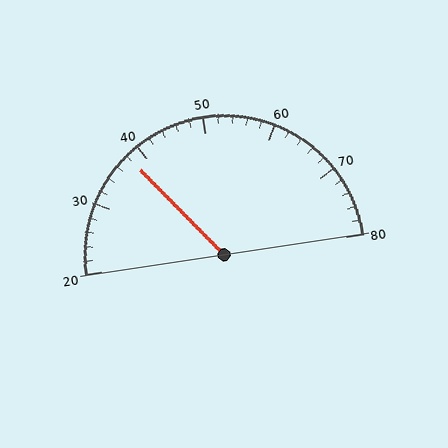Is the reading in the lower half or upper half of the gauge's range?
The reading is in the lower half of the range (20 to 80).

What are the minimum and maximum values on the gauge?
The gauge ranges from 20 to 80.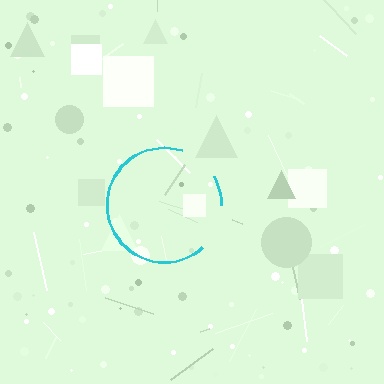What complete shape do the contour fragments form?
The contour fragments form a circle.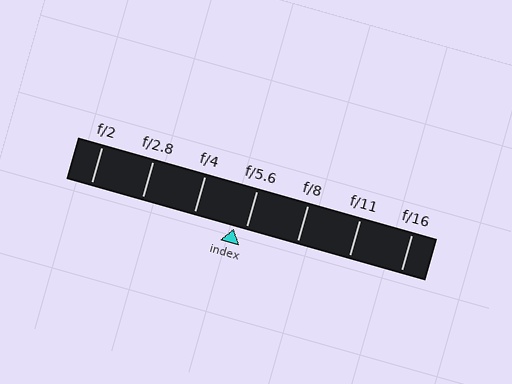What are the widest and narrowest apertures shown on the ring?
The widest aperture shown is f/2 and the narrowest is f/16.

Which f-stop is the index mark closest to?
The index mark is closest to f/5.6.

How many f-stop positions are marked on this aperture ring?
There are 7 f-stop positions marked.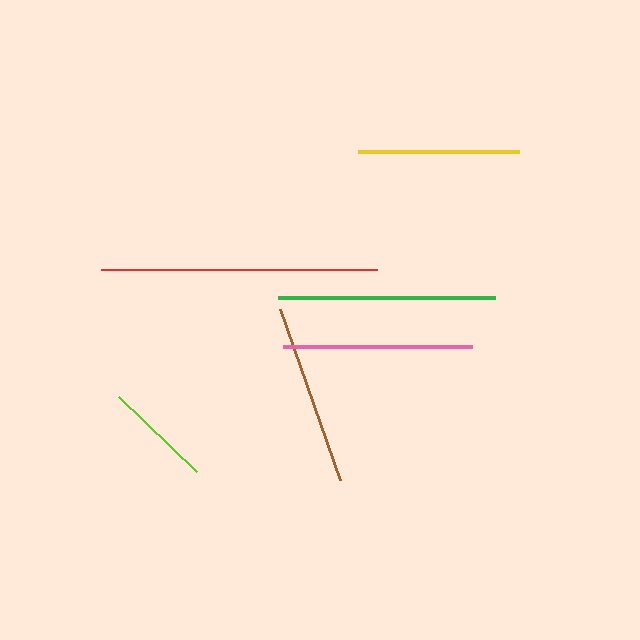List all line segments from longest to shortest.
From longest to shortest: red, green, pink, brown, yellow, lime.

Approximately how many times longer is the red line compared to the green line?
The red line is approximately 1.3 times the length of the green line.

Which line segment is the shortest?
The lime line is the shortest at approximately 109 pixels.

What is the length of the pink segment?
The pink segment is approximately 189 pixels long.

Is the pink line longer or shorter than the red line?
The red line is longer than the pink line.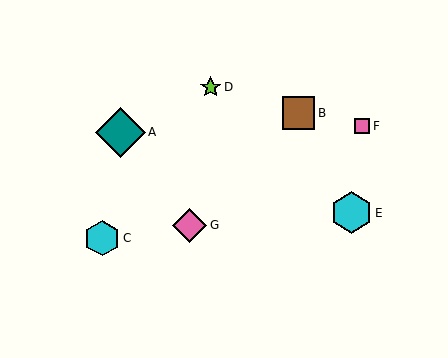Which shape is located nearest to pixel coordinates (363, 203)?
The cyan hexagon (labeled E) at (351, 213) is nearest to that location.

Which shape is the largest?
The teal diamond (labeled A) is the largest.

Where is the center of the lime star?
The center of the lime star is at (211, 87).